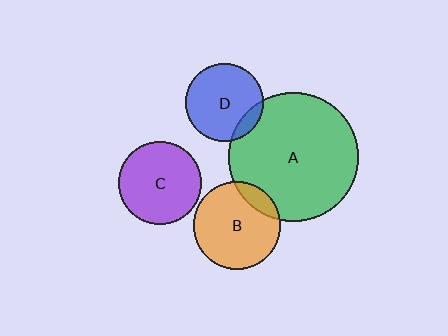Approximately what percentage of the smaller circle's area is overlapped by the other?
Approximately 10%.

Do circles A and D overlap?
Yes.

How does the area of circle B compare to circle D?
Approximately 1.3 times.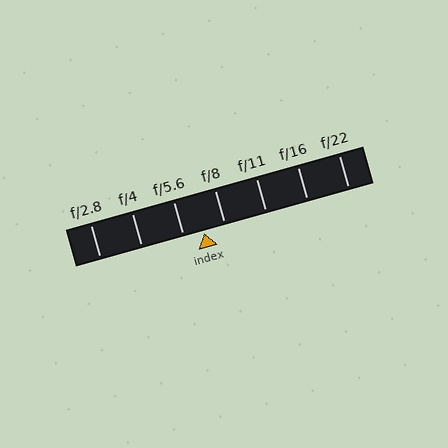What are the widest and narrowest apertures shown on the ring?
The widest aperture shown is f/2.8 and the narrowest is f/22.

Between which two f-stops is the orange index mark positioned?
The index mark is between f/5.6 and f/8.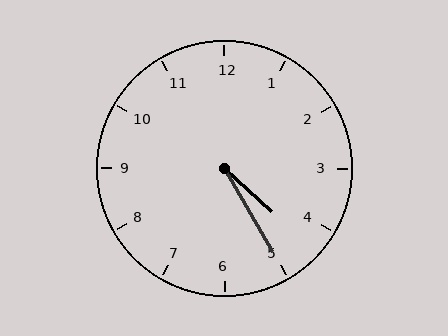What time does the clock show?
4:25.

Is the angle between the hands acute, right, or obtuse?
It is acute.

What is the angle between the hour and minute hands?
Approximately 18 degrees.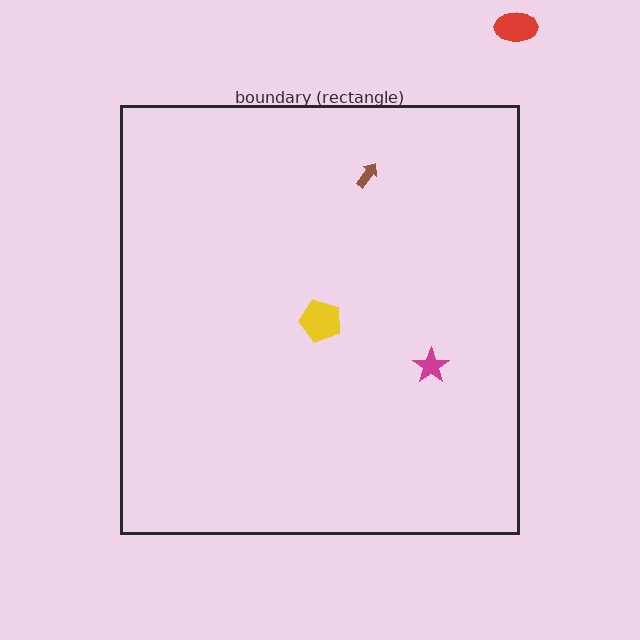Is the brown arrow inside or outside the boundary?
Inside.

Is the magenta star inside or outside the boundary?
Inside.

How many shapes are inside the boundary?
3 inside, 1 outside.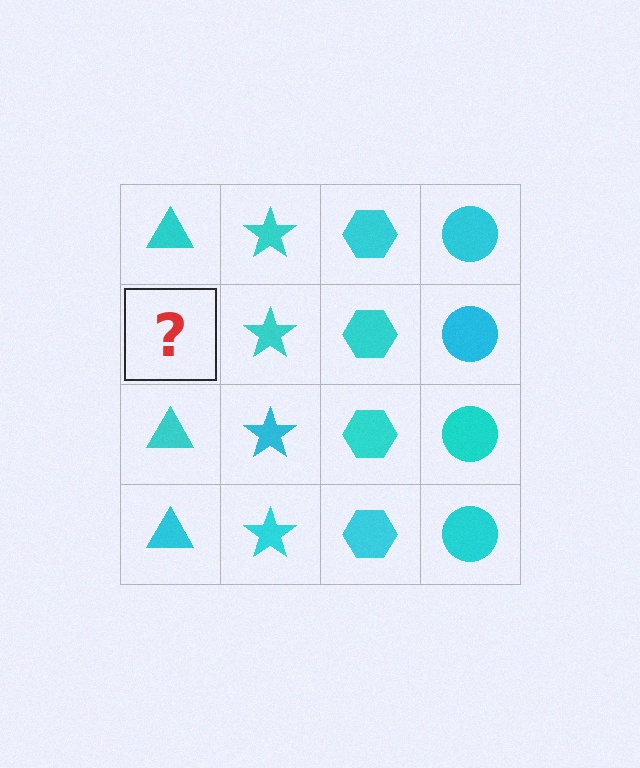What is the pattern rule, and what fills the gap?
The rule is that each column has a consistent shape. The gap should be filled with a cyan triangle.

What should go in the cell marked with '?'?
The missing cell should contain a cyan triangle.